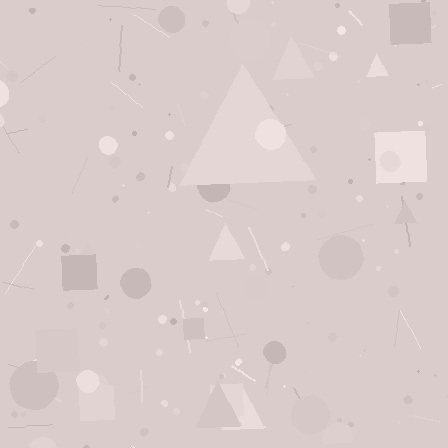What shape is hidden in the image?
A triangle is hidden in the image.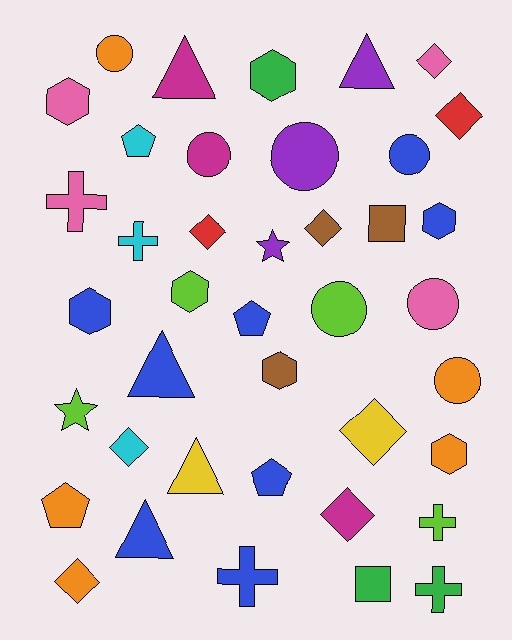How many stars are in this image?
There are 2 stars.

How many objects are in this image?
There are 40 objects.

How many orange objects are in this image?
There are 5 orange objects.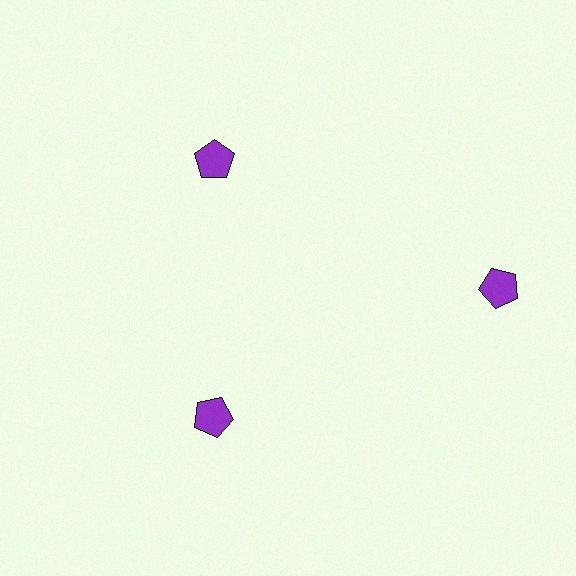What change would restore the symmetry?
The symmetry would be restored by moving it inward, back onto the ring so that all 3 pentagons sit at equal angles and equal distance from the center.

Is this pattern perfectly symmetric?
No. The 3 purple pentagons are arranged in a ring, but one element near the 3 o'clock position is pushed outward from the center, breaking the 3-fold rotational symmetry.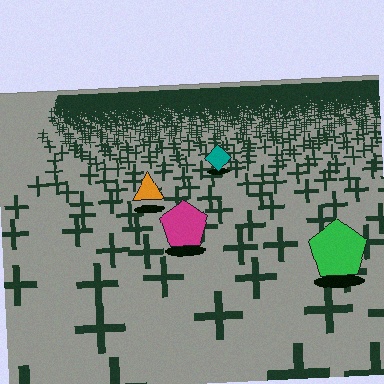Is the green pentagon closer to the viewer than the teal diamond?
Yes. The green pentagon is closer — you can tell from the texture gradient: the ground texture is coarser near it.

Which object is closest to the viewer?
The green pentagon is closest. The texture marks near it are larger and more spread out.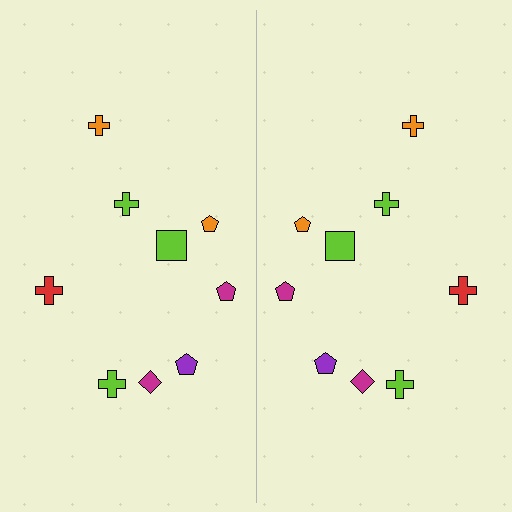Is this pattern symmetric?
Yes, this pattern has bilateral (reflection) symmetry.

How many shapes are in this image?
There are 18 shapes in this image.